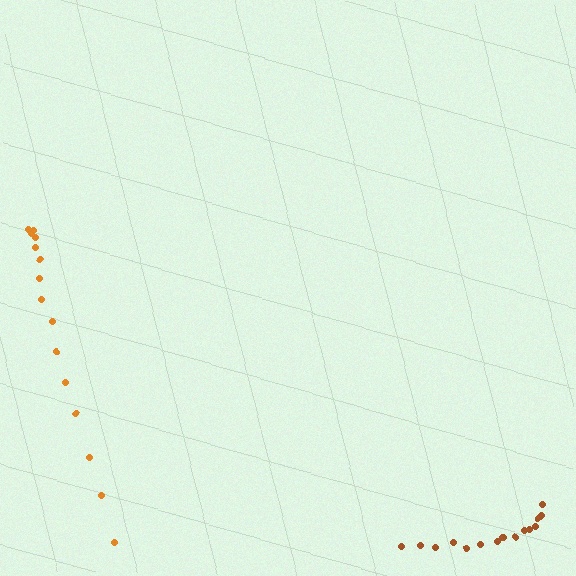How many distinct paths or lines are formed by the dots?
There are 2 distinct paths.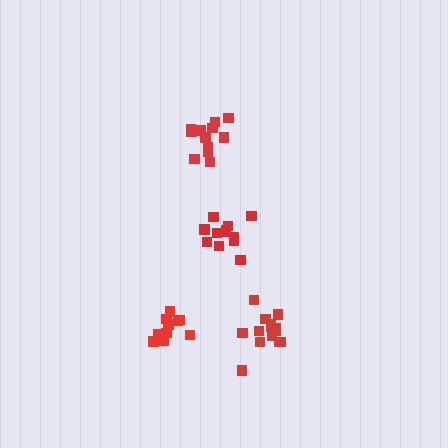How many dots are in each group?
Group 1: 10 dots, Group 2: 12 dots, Group 3: 12 dots, Group 4: 15 dots (49 total).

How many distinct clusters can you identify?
There are 4 distinct clusters.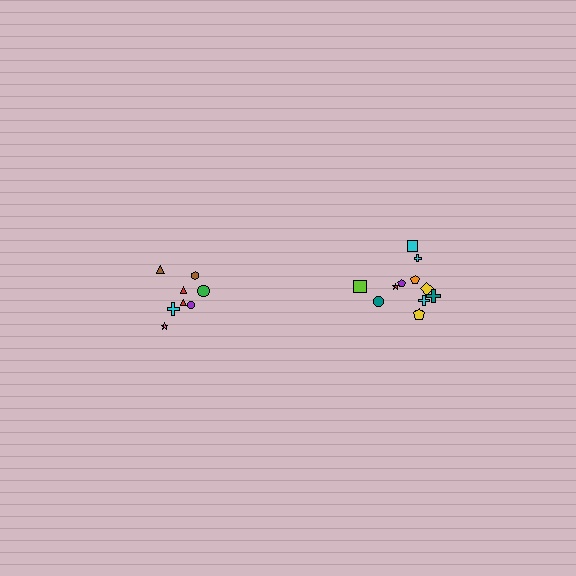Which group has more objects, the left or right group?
The right group.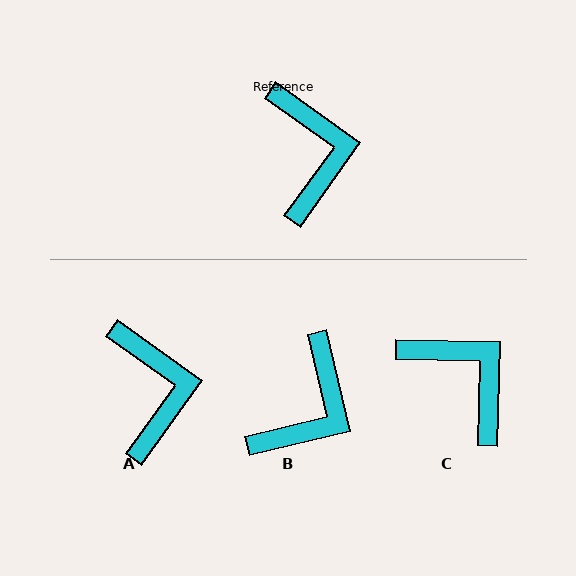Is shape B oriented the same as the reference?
No, it is off by about 41 degrees.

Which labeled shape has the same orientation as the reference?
A.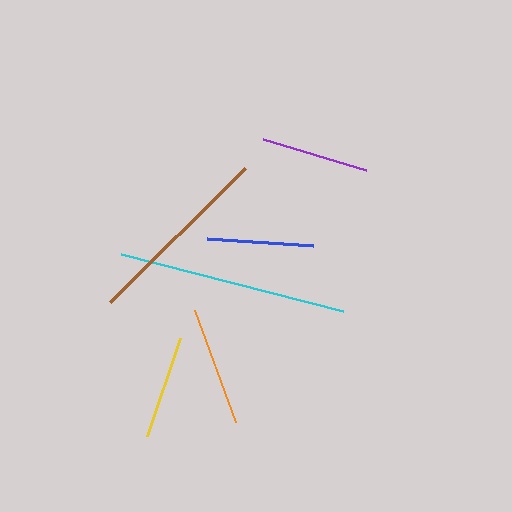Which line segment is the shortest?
The yellow line is the shortest at approximately 103 pixels.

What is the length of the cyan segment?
The cyan segment is approximately 229 pixels long.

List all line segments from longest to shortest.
From longest to shortest: cyan, brown, orange, purple, blue, yellow.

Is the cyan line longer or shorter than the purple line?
The cyan line is longer than the purple line.